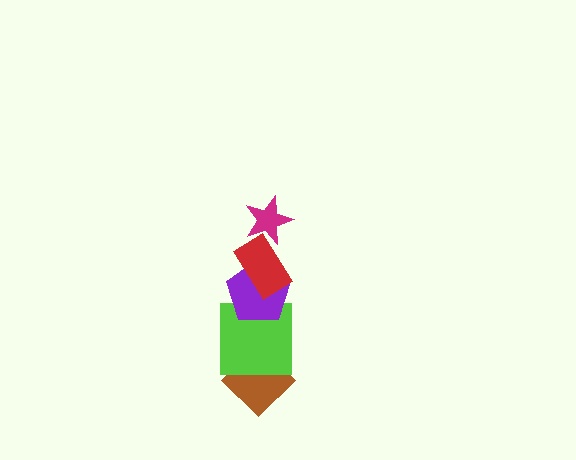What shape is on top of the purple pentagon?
The red rectangle is on top of the purple pentagon.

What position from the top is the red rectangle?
The red rectangle is 2nd from the top.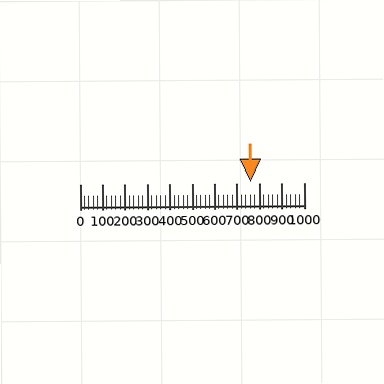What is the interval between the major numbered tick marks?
The major tick marks are spaced 100 units apart.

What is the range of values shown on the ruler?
The ruler shows values from 0 to 1000.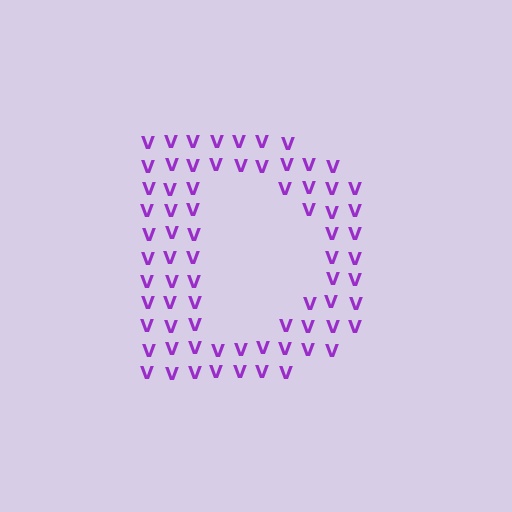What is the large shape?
The large shape is the letter D.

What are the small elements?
The small elements are letter V's.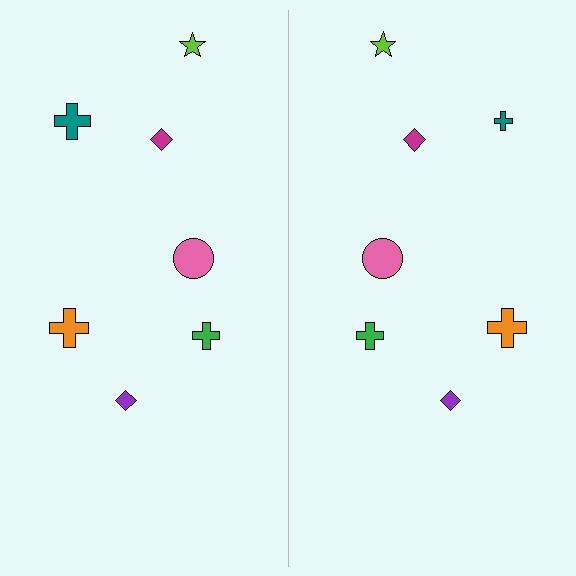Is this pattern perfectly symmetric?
No, the pattern is not perfectly symmetric. The teal cross on the right side has a different size than its mirror counterpart.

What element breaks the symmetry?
The teal cross on the right side has a different size than its mirror counterpart.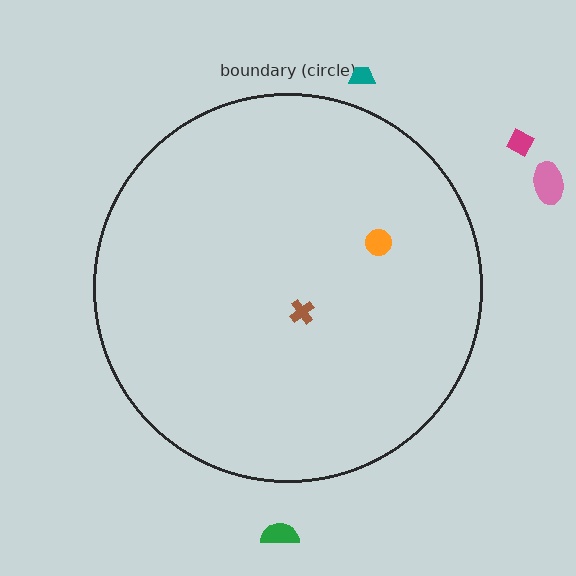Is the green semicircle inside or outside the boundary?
Outside.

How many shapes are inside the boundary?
2 inside, 4 outside.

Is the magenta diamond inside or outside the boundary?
Outside.